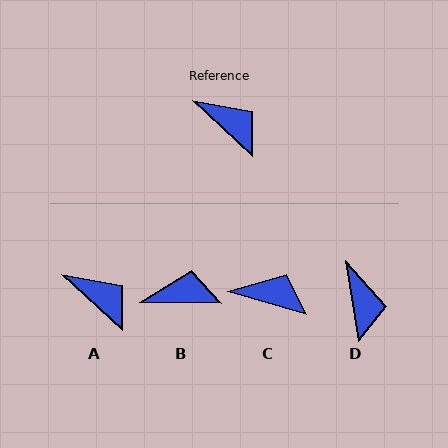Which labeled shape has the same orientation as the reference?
A.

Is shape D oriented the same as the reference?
No, it is off by about 38 degrees.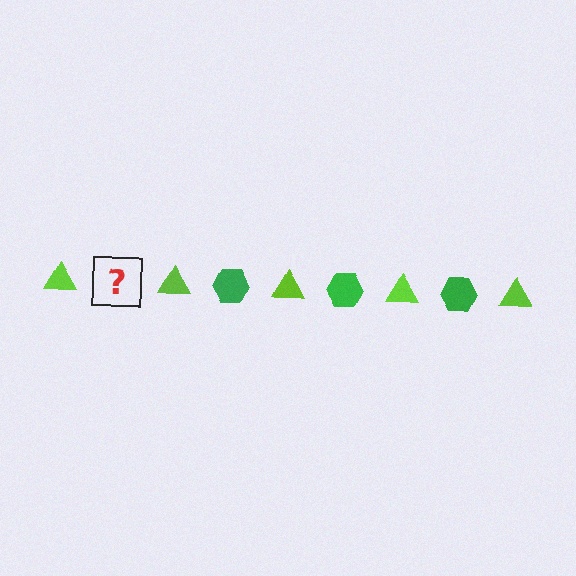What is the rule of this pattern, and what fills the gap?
The rule is that the pattern alternates between lime triangle and green hexagon. The gap should be filled with a green hexagon.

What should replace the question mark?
The question mark should be replaced with a green hexagon.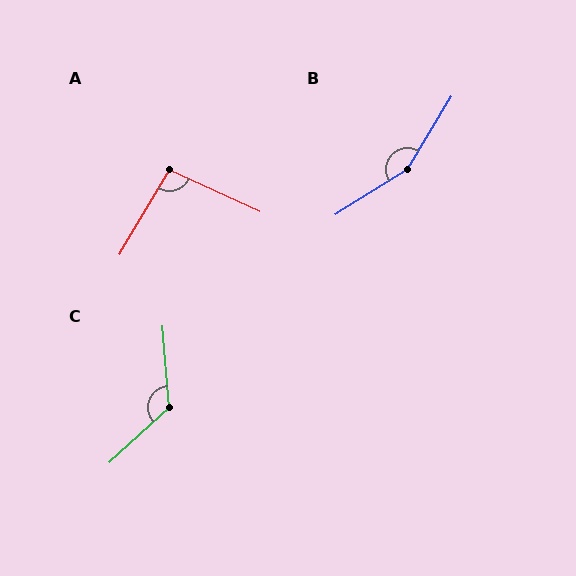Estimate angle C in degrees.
Approximately 128 degrees.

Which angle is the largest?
B, at approximately 153 degrees.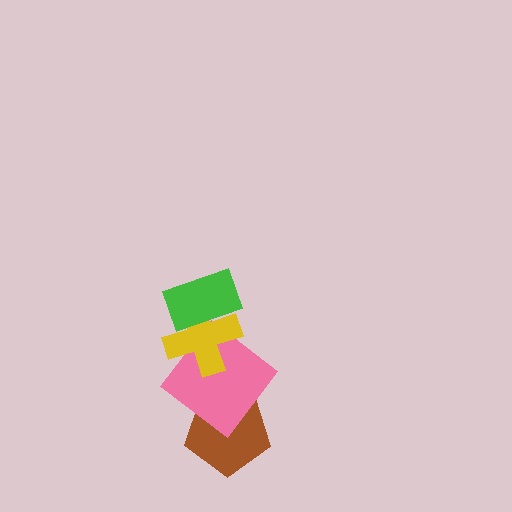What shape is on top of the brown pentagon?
The pink diamond is on top of the brown pentagon.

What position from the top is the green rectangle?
The green rectangle is 1st from the top.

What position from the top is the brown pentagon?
The brown pentagon is 4th from the top.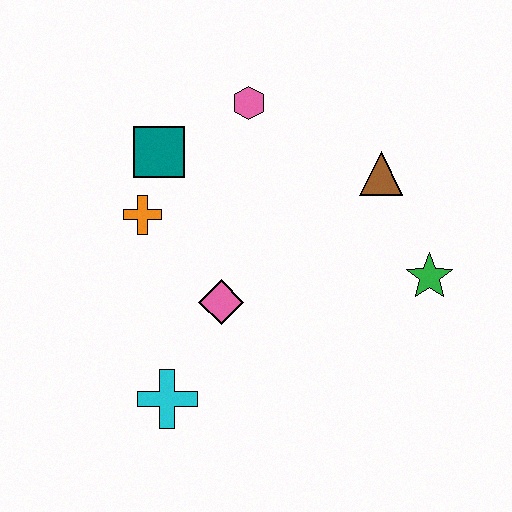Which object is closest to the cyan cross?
The pink diamond is closest to the cyan cross.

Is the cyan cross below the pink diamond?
Yes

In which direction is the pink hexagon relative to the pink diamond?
The pink hexagon is above the pink diamond.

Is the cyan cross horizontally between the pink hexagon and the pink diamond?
No